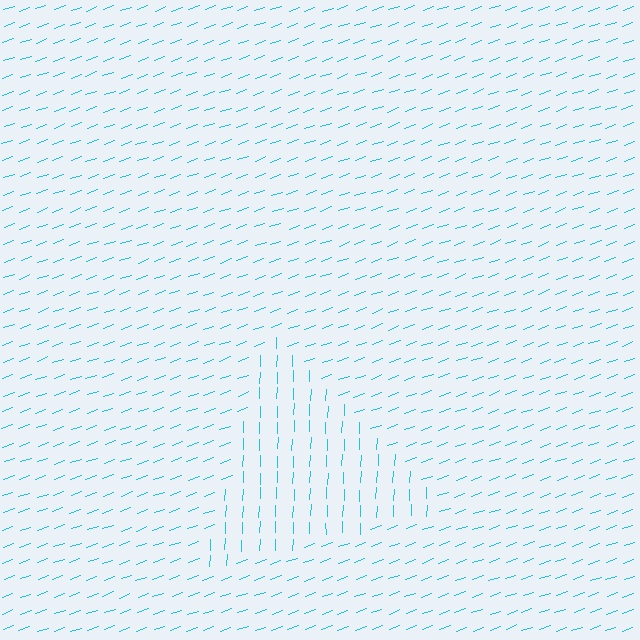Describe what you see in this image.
The image is filled with small cyan line segments. A triangle region in the image has lines oriented differently from the surrounding lines, creating a visible texture boundary.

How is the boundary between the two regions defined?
The boundary is defined purely by a change in line orientation (approximately 68 degrees difference). All lines are the same color and thickness.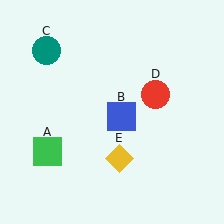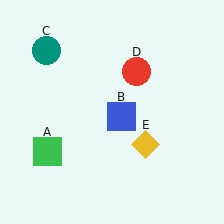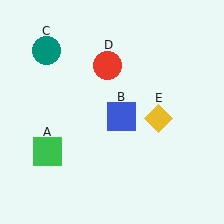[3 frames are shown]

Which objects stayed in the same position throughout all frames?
Green square (object A) and blue square (object B) and teal circle (object C) remained stationary.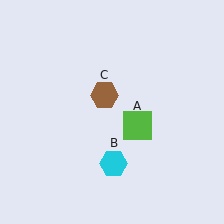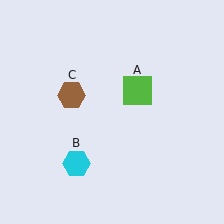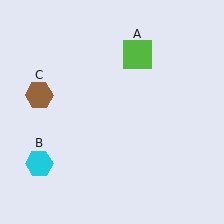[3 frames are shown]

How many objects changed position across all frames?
3 objects changed position: lime square (object A), cyan hexagon (object B), brown hexagon (object C).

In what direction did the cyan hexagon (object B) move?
The cyan hexagon (object B) moved left.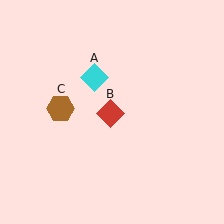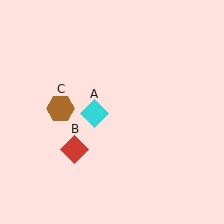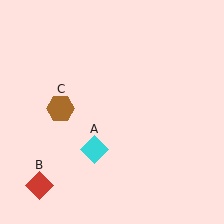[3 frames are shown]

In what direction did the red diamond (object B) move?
The red diamond (object B) moved down and to the left.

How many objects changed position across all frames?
2 objects changed position: cyan diamond (object A), red diamond (object B).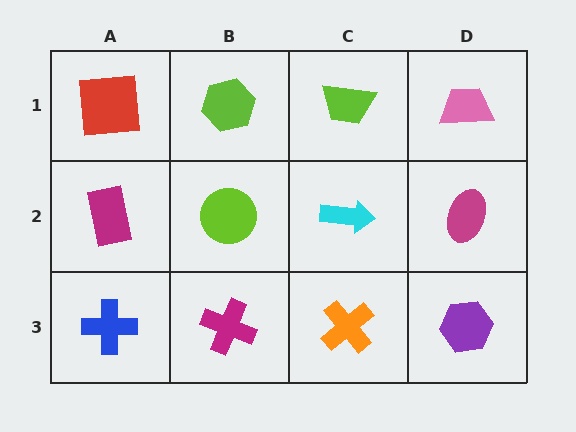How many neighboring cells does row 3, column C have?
3.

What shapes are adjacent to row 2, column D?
A pink trapezoid (row 1, column D), a purple hexagon (row 3, column D), a cyan arrow (row 2, column C).